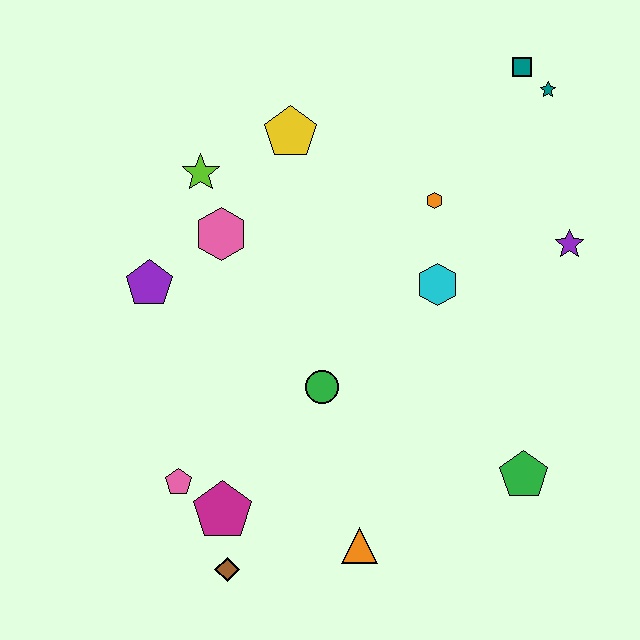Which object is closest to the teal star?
The teal square is closest to the teal star.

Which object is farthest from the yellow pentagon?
The brown diamond is farthest from the yellow pentagon.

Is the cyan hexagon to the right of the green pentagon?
No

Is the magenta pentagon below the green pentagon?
Yes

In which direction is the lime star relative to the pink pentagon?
The lime star is above the pink pentagon.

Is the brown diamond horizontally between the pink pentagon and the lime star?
No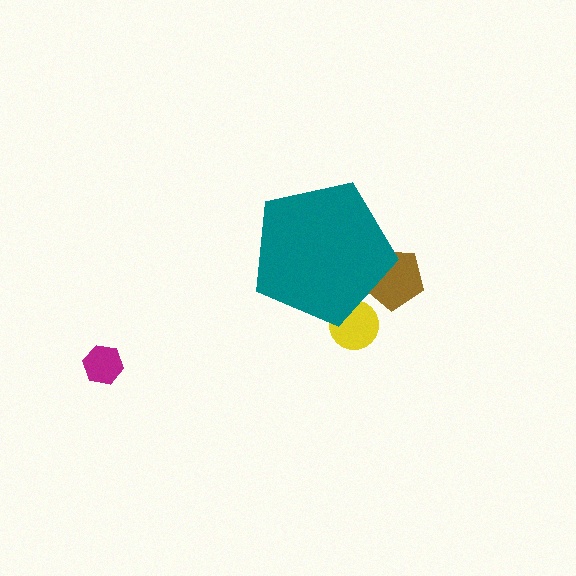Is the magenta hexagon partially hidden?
No, the magenta hexagon is fully visible.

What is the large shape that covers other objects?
A teal pentagon.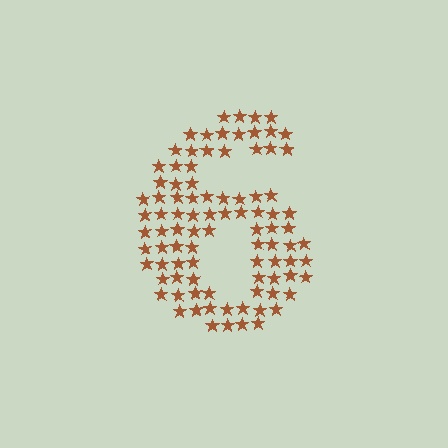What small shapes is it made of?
It is made of small stars.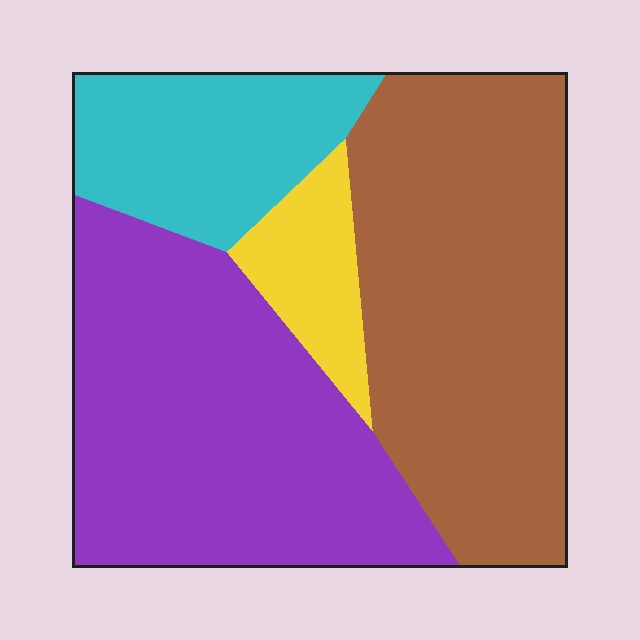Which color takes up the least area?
Yellow, at roughly 10%.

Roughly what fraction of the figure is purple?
Purple takes up between a quarter and a half of the figure.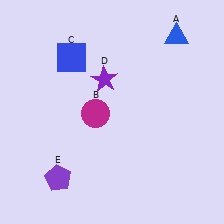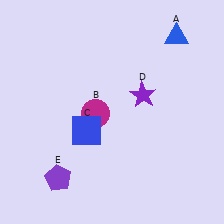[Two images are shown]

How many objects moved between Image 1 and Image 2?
2 objects moved between the two images.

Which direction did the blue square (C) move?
The blue square (C) moved down.